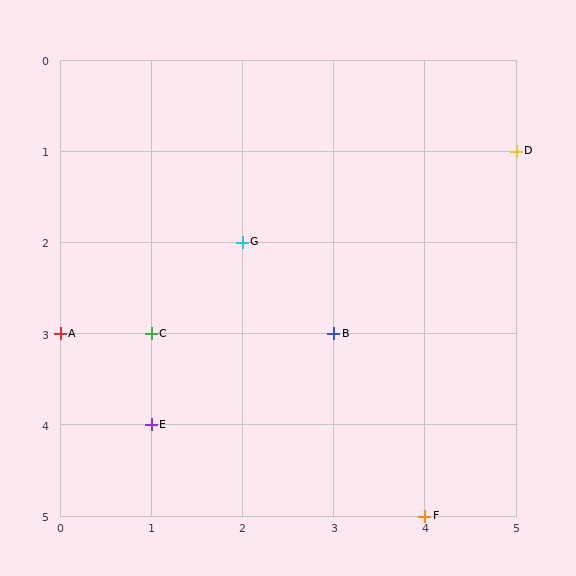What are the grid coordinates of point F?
Point F is at grid coordinates (4, 5).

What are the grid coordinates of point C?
Point C is at grid coordinates (1, 3).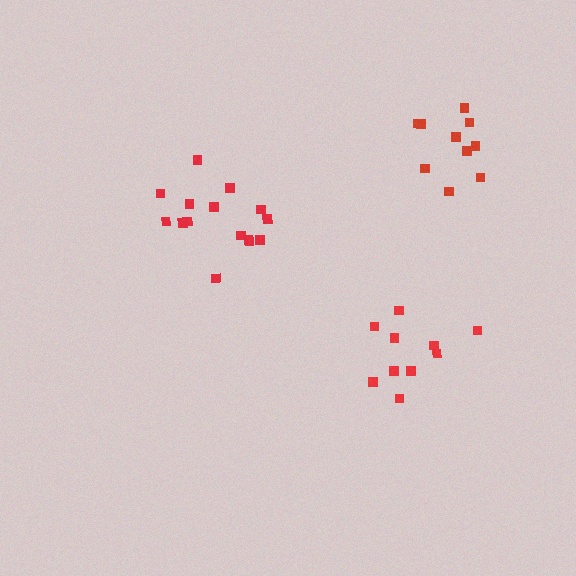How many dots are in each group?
Group 1: 10 dots, Group 2: 15 dots, Group 3: 10 dots (35 total).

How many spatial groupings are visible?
There are 3 spatial groupings.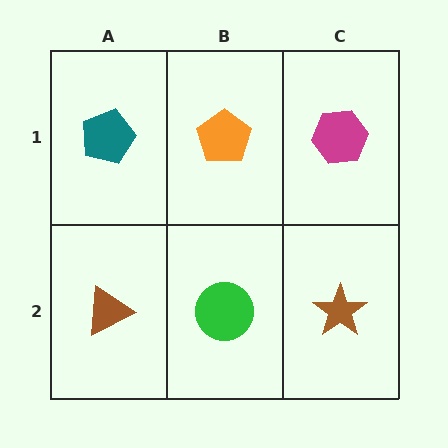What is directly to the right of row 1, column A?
An orange pentagon.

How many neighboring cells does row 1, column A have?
2.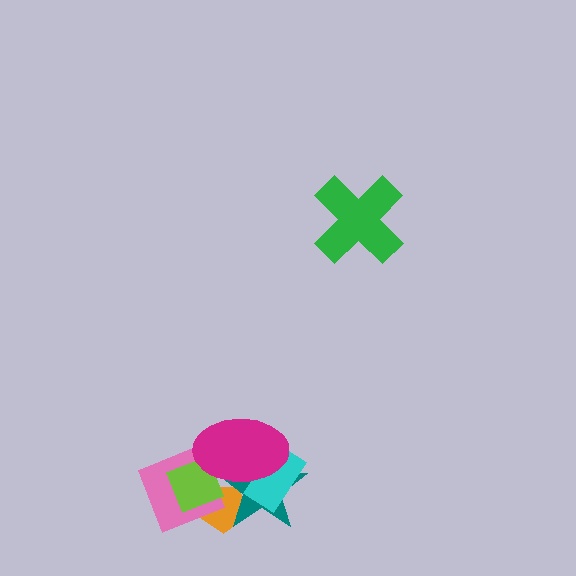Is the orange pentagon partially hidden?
Yes, it is partially covered by another shape.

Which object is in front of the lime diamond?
The magenta ellipse is in front of the lime diamond.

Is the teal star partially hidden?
Yes, it is partially covered by another shape.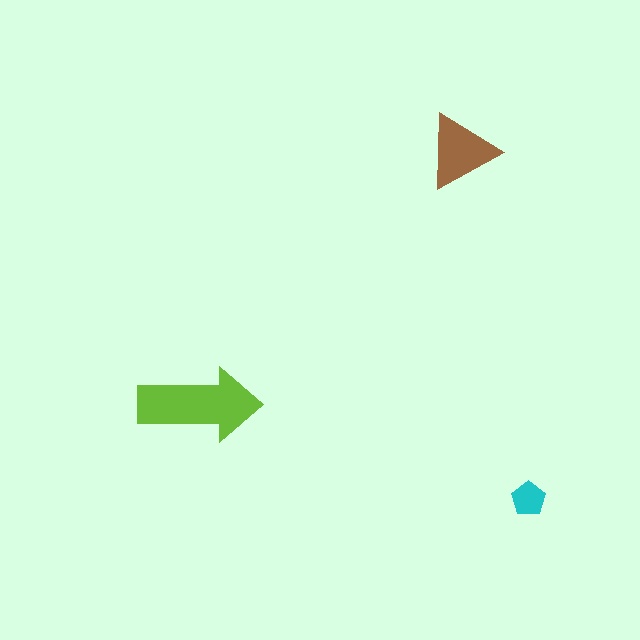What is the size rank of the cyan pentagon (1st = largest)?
3rd.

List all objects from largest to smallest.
The lime arrow, the brown triangle, the cyan pentagon.